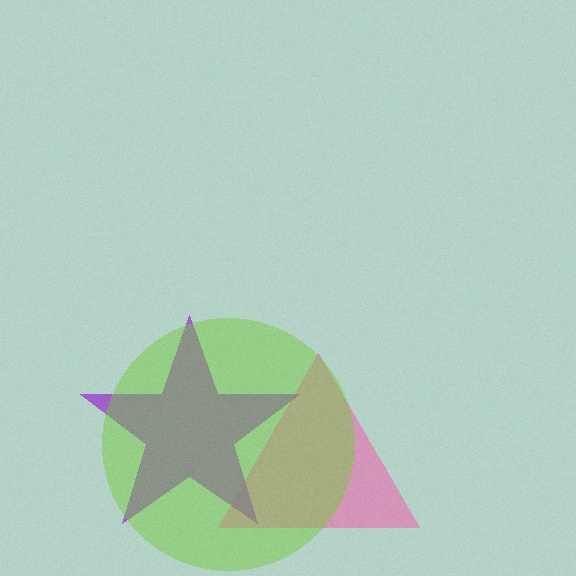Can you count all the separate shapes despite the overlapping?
Yes, there are 3 separate shapes.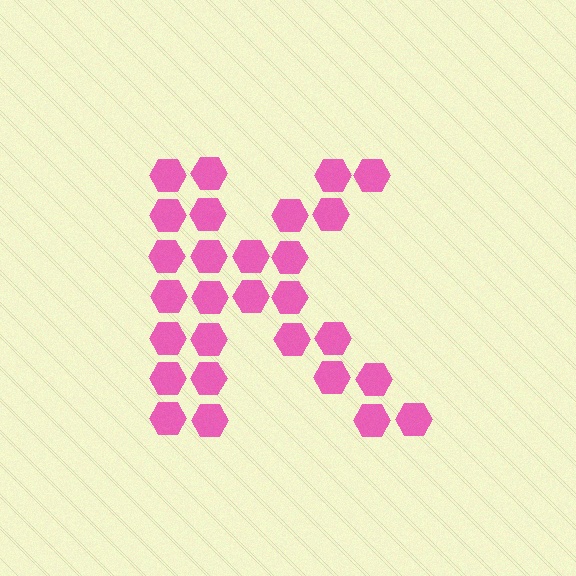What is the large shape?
The large shape is the letter K.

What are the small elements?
The small elements are hexagons.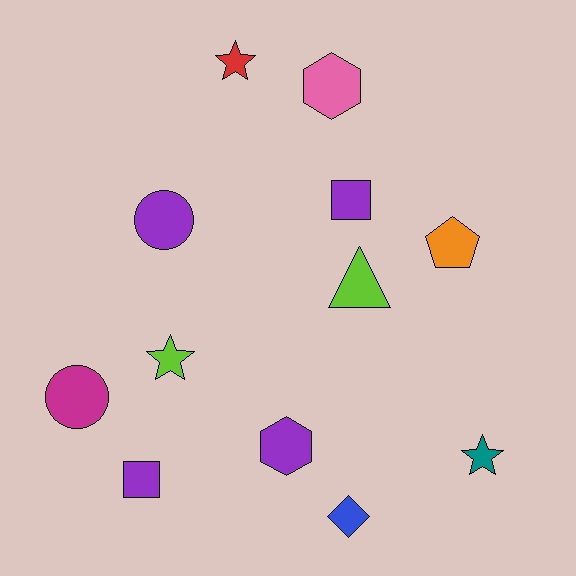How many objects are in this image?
There are 12 objects.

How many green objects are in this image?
There are no green objects.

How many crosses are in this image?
There are no crosses.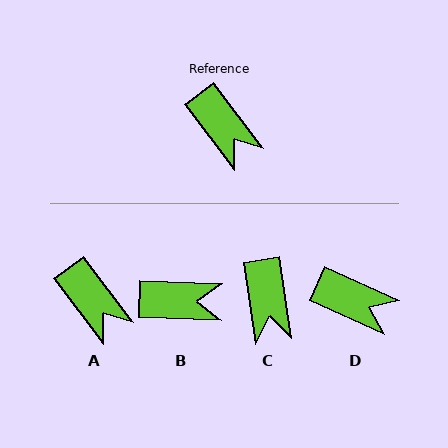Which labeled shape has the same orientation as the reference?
A.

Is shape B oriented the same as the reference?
No, it is off by about 50 degrees.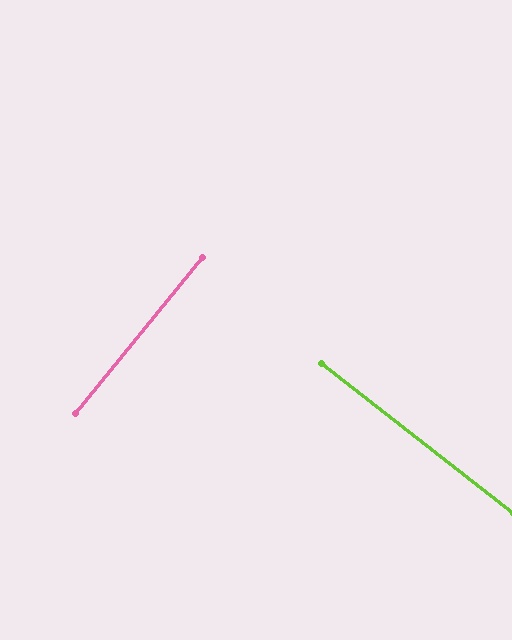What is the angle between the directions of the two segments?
Approximately 89 degrees.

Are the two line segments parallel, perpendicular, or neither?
Perpendicular — they meet at approximately 89°.